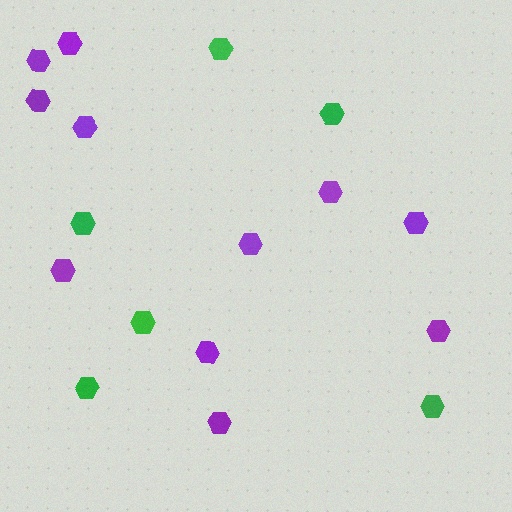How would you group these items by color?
There are 2 groups: one group of green hexagons (6) and one group of purple hexagons (11).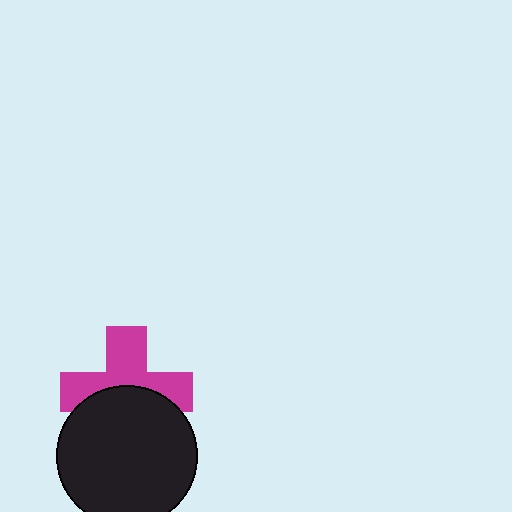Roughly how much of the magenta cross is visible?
About half of it is visible (roughly 57%).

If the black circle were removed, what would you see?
You would see the complete magenta cross.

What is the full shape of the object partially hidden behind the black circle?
The partially hidden object is a magenta cross.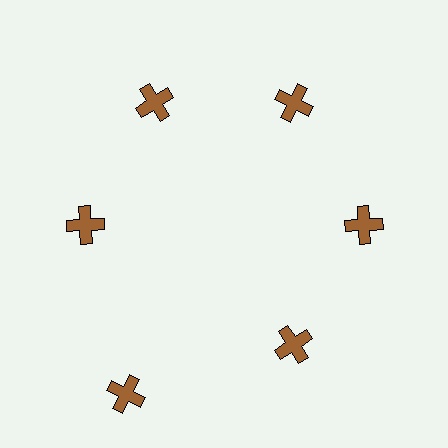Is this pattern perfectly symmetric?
No. The 6 brown crosses are arranged in a ring, but one element near the 7 o'clock position is pushed outward from the center, breaking the 6-fold rotational symmetry.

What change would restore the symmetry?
The symmetry would be restored by moving it inward, back onto the ring so that all 6 crosses sit at equal angles and equal distance from the center.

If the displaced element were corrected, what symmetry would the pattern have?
It would have 6-fold rotational symmetry — the pattern would map onto itself every 60 degrees.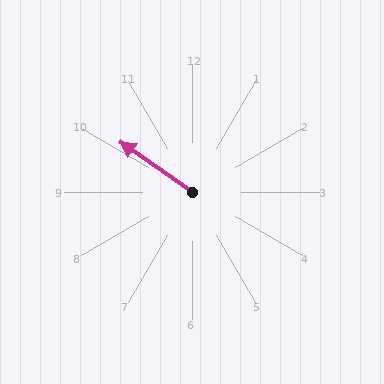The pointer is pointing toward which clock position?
Roughly 10 o'clock.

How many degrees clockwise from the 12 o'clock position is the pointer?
Approximately 305 degrees.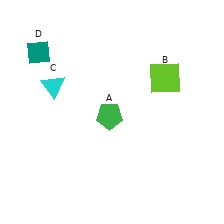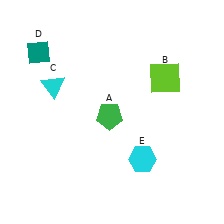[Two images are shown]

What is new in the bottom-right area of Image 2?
A cyan hexagon (E) was added in the bottom-right area of Image 2.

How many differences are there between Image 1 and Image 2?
There is 1 difference between the two images.